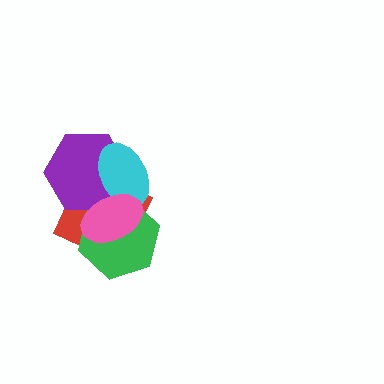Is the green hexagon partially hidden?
Yes, it is partially covered by another shape.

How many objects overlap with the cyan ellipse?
4 objects overlap with the cyan ellipse.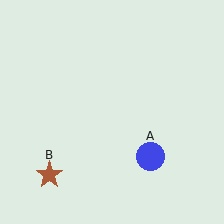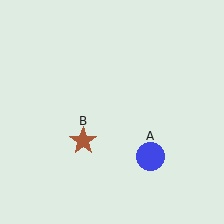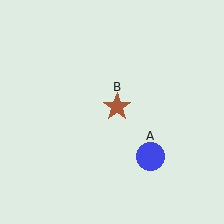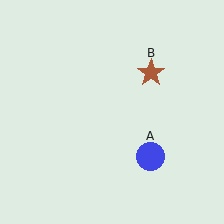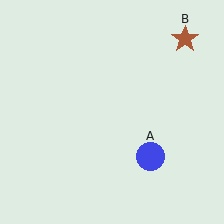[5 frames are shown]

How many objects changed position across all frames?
1 object changed position: brown star (object B).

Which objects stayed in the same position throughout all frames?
Blue circle (object A) remained stationary.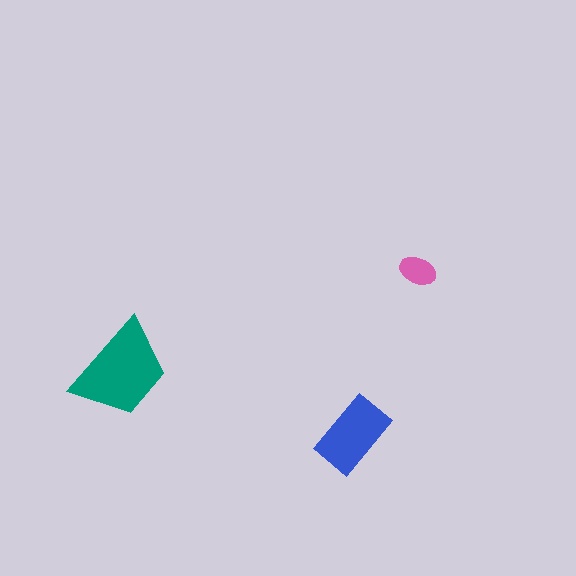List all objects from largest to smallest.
The teal trapezoid, the blue rectangle, the pink ellipse.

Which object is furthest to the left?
The teal trapezoid is leftmost.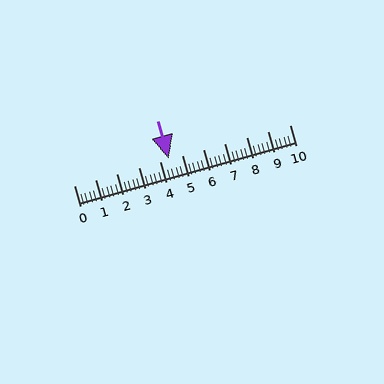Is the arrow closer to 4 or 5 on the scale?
The arrow is closer to 4.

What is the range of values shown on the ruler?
The ruler shows values from 0 to 10.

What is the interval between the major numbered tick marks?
The major tick marks are spaced 1 units apart.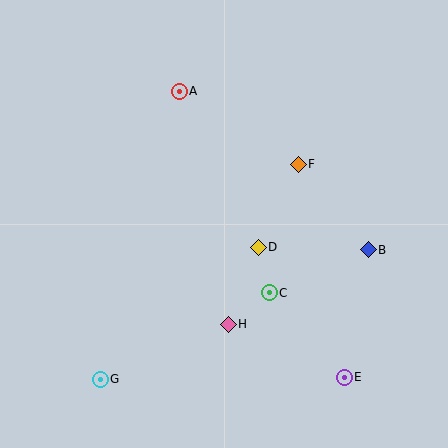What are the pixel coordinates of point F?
Point F is at (298, 164).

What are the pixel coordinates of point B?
Point B is at (368, 250).